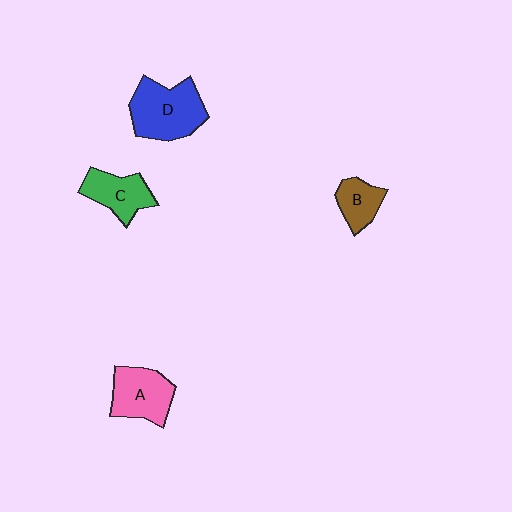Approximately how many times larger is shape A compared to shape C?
Approximately 1.2 times.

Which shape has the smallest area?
Shape B (brown).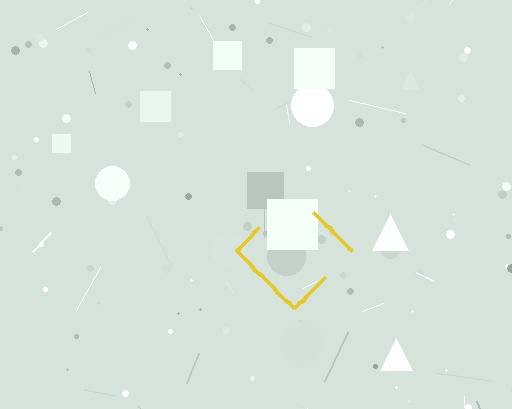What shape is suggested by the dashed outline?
The dashed outline suggests a diamond.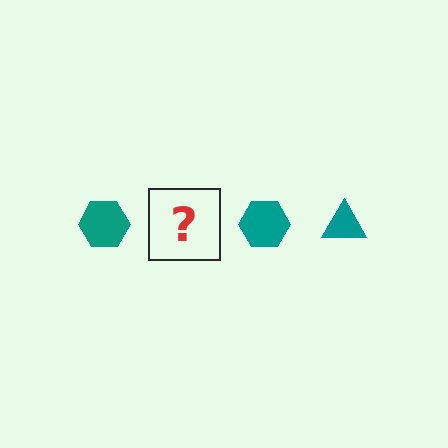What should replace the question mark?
The question mark should be replaced with a teal triangle.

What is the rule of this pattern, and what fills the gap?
The rule is that the pattern cycles through hexagon, triangle shapes in teal. The gap should be filled with a teal triangle.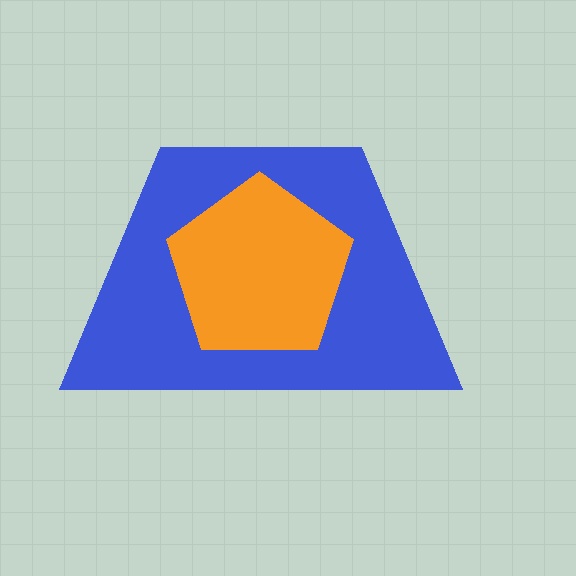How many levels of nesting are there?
2.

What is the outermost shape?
The blue trapezoid.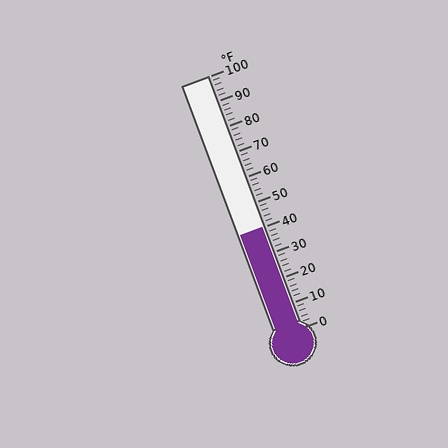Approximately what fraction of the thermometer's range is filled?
The thermometer is filled to approximately 40% of its range.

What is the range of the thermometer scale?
The thermometer scale ranges from 0°F to 100°F.